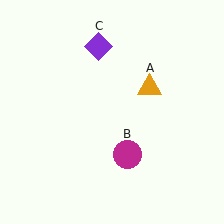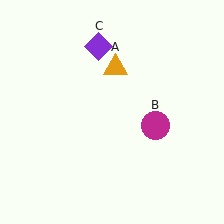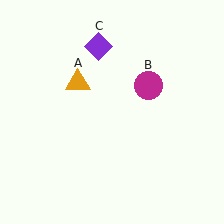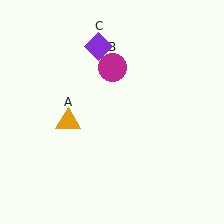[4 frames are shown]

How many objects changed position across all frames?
2 objects changed position: orange triangle (object A), magenta circle (object B).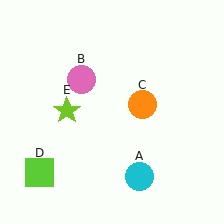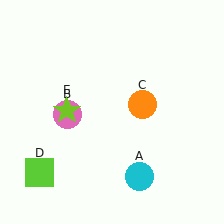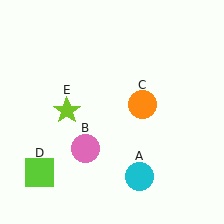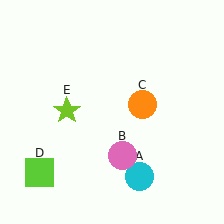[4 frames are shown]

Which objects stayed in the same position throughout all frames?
Cyan circle (object A) and orange circle (object C) and lime square (object D) and lime star (object E) remained stationary.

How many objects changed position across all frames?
1 object changed position: pink circle (object B).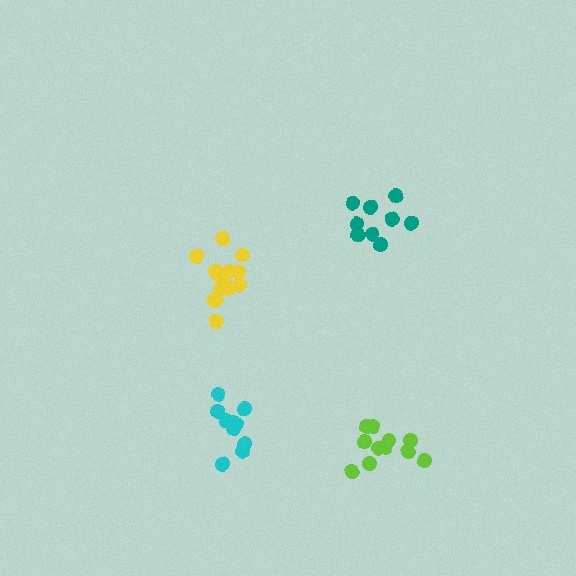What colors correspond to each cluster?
The clusters are colored: teal, yellow, lime, cyan.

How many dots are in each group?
Group 1: 9 dots, Group 2: 15 dots, Group 3: 11 dots, Group 4: 10 dots (45 total).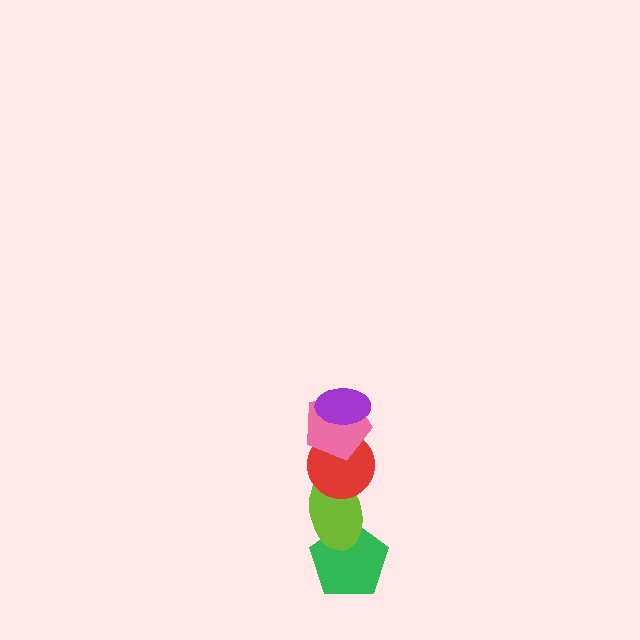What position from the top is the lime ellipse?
The lime ellipse is 4th from the top.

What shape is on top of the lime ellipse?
The red circle is on top of the lime ellipse.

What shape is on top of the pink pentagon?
The purple ellipse is on top of the pink pentagon.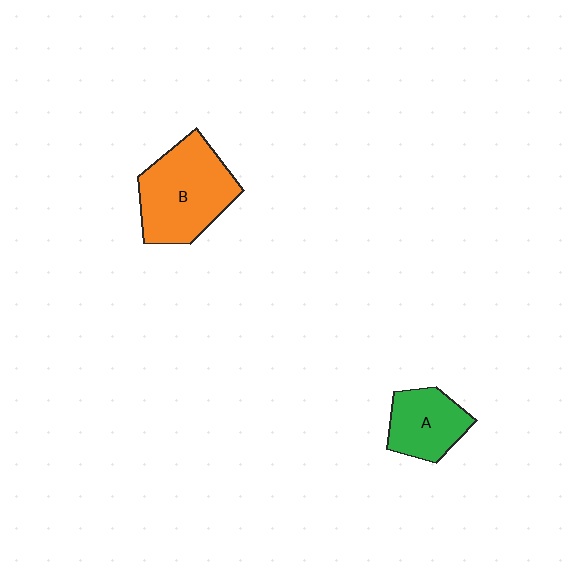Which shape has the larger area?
Shape B (orange).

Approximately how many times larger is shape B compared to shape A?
Approximately 1.7 times.